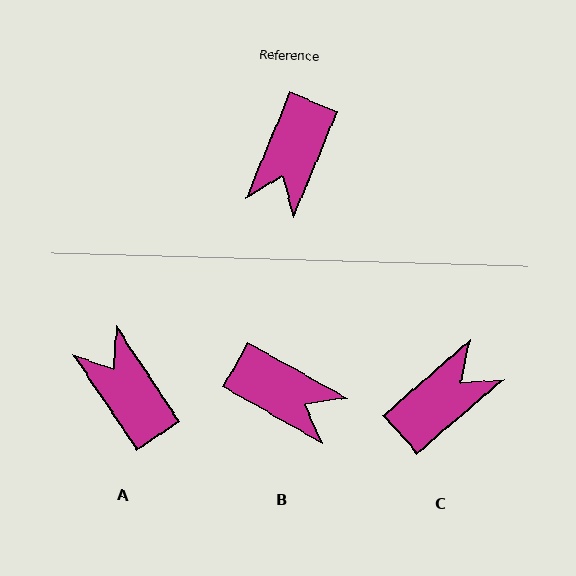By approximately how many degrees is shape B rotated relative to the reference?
Approximately 83 degrees counter-clockwise.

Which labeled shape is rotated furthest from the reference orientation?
C, about 153 degrees away.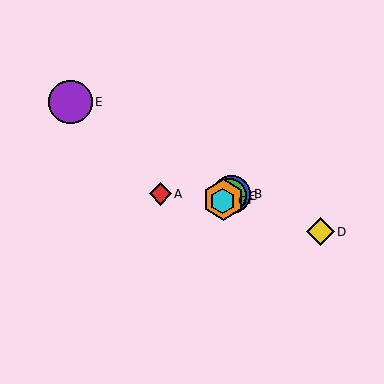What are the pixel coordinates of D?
Object D is at (320, 232).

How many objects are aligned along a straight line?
4 objects (B, C, F, G) are aligned along a straight line.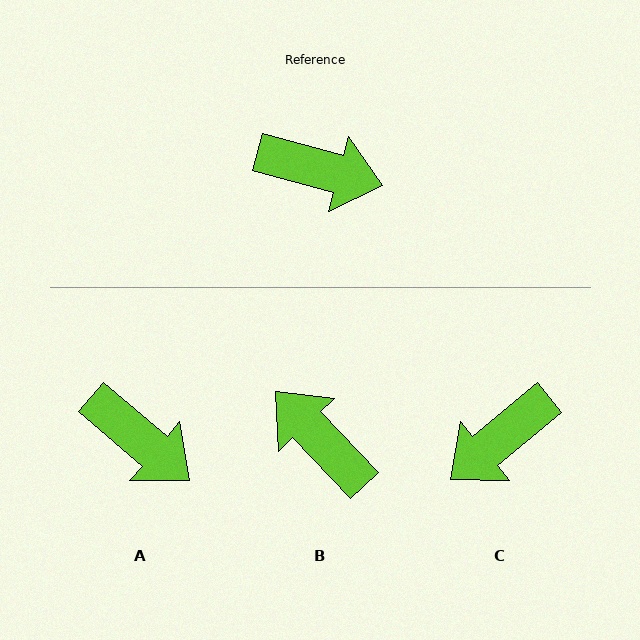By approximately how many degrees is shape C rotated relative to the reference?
Approximately 126 degrees clockwise.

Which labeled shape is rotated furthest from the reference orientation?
B, about 148 degrees away.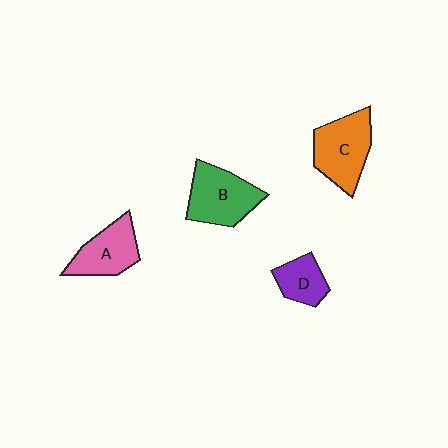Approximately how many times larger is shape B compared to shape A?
Approximately 1.2 times.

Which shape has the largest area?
Shape C (orange).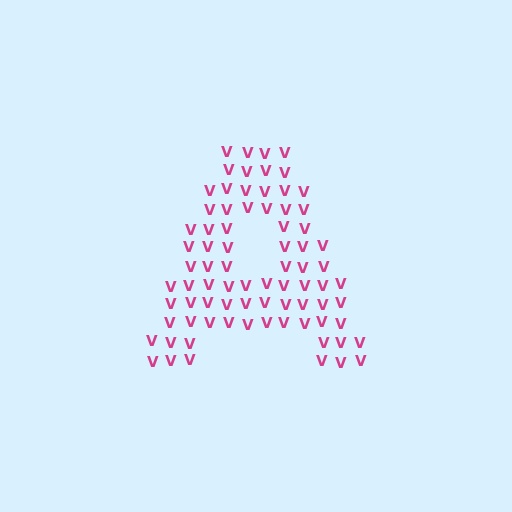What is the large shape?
The large shape is the letter A.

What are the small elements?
The small elements are letter V's.